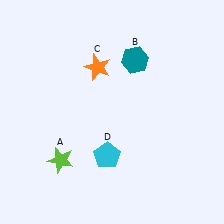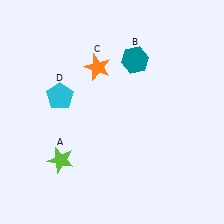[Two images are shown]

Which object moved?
The cyan pentagon (D) moved up.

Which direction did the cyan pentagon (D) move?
The cyan pentagon (D) moved up.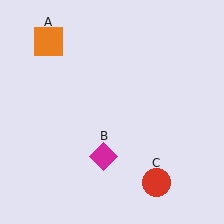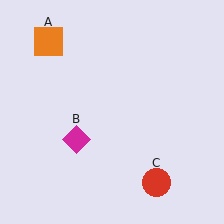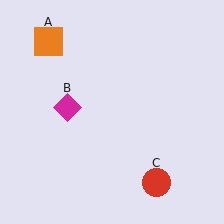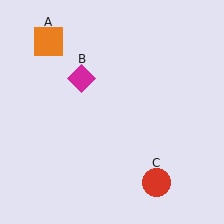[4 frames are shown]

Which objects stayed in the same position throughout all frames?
Orange square (object A) and red circle (object C) remained stationary.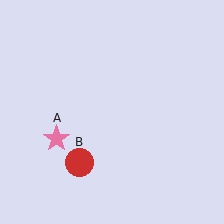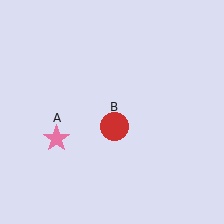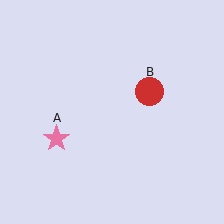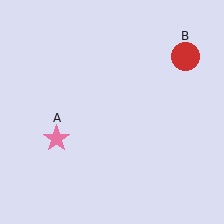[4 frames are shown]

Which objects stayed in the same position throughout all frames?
Pink star (object A) remained stationary.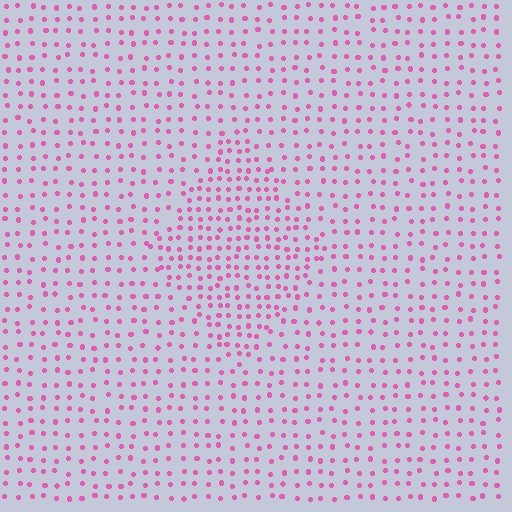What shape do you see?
I see a diamond.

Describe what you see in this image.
The image contains small pink elements arranged at two different densities. A diamond-shaped region is visible where the elements are more densely packed than the surrounding area.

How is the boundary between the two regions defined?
The boundary is defined by a change in element density (approximately 1.7x ratio). All elements are the same color, size, and shape.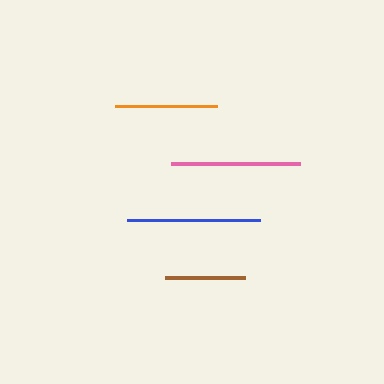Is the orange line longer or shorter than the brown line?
The orange line is longer than the brown line.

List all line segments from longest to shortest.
From longest to shortest: blue, pink, orange, brown.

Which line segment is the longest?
The blue line is the longest at approximately 133 pixels.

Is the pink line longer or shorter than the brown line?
The pink line is longer than the brown line.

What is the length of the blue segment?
The blue segment is approximately 133 pixels long.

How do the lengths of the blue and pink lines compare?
The blue and pink lines are approximately the same length.